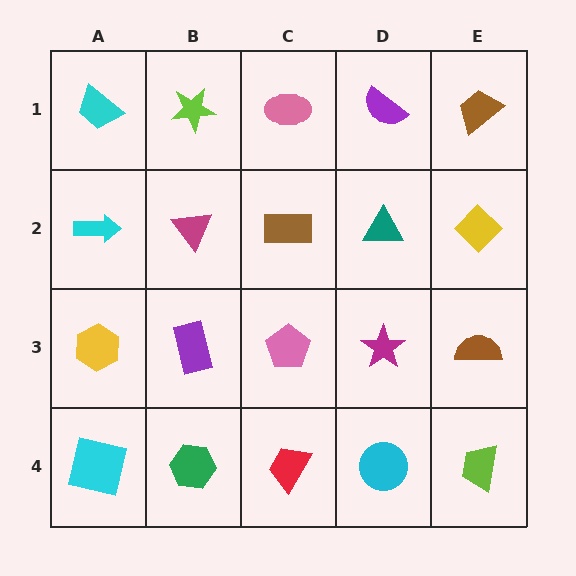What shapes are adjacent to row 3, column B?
A magenta triangle (row 2, column B), a green hexagon (row 4, column B), a yellow hexagon (row 3, column A), a pink pentagon (row 3, column C).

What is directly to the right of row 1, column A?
A lime star.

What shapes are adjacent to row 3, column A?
A cyan arrow (row 2, column A), a cyan square (row 4, column A), a purple rectangle (row 3, column B).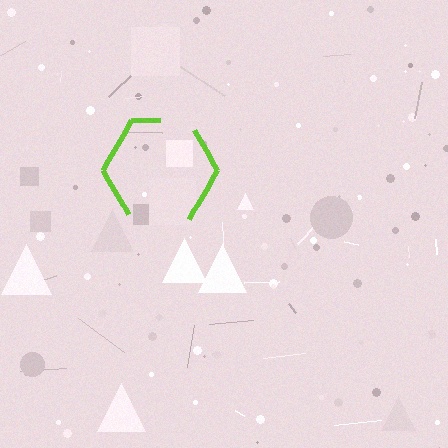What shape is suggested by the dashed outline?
The dashed outline suggests a hexagon.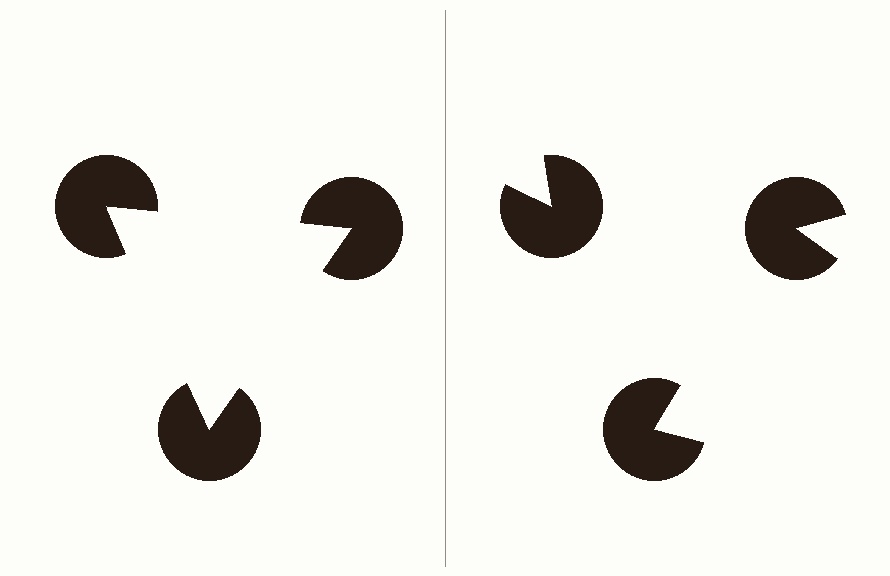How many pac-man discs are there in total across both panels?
6 — 3 on each side.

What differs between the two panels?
The pac-man discs are positioned identically on both sides; only the wedge orientations differ. On the left they align to a triangle; on the right they are misaligned.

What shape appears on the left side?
An illusory triangle.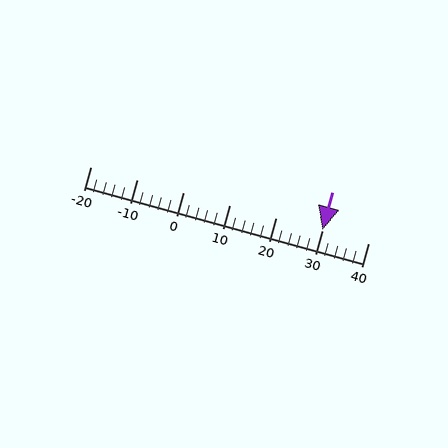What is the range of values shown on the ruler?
The ruler shows values from -20 to 40.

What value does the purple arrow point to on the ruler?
The purple arrow points to approximately 30.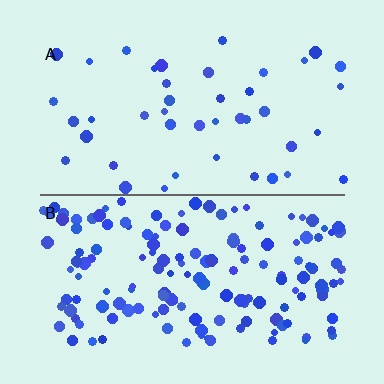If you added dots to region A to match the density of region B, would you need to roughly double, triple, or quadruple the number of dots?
Approximately quadruple.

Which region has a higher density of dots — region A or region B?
B (the bottom).